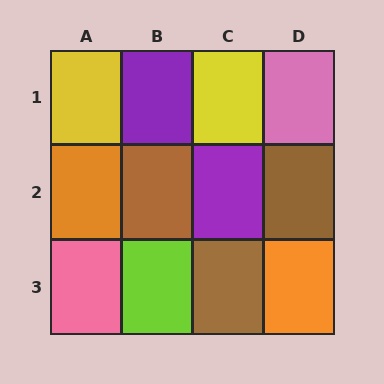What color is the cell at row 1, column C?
Yellow.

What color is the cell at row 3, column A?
Pink.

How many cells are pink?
2 cells are pink.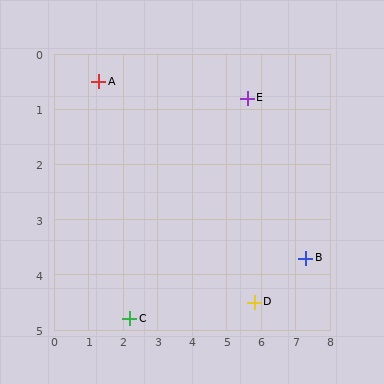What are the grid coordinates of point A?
Point A is at approximately (1.3, 0.5).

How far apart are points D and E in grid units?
Points D and E are about 3.7 grid units apart.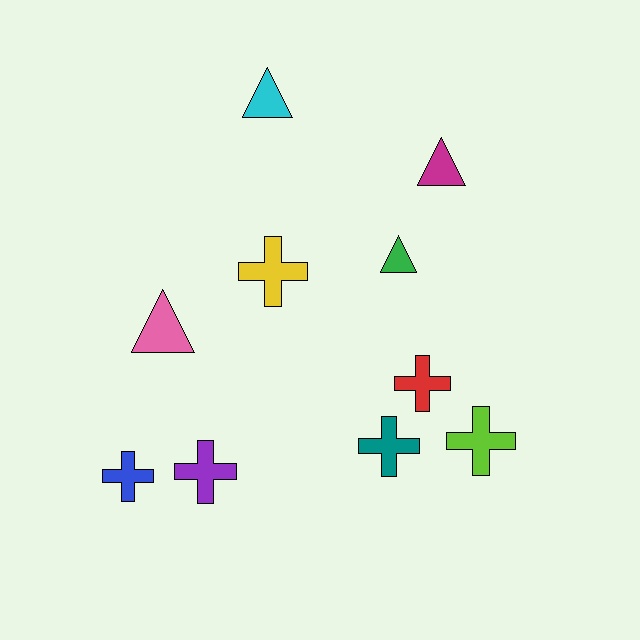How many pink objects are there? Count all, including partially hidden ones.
There is 1 pink object.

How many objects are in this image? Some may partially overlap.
There are 10 objects.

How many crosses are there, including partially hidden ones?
There are 6 crosses.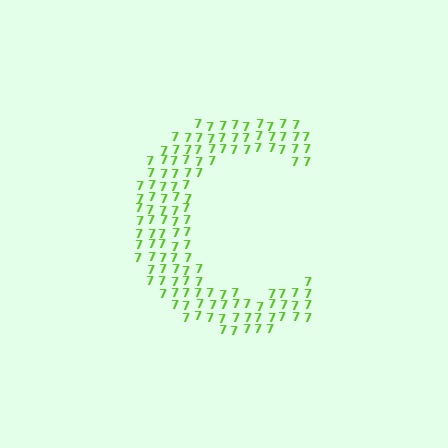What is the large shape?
The large shape is the letter C.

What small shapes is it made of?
It is made of small digit 7's.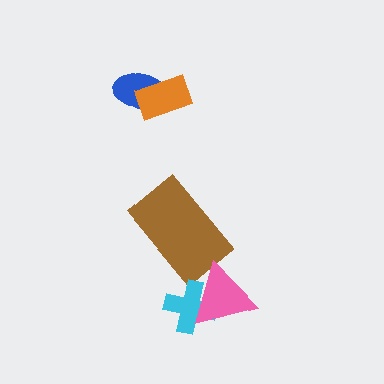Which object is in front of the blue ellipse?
The orange rectangle is in front of the blue ellipse.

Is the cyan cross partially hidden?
Yes, it is partially covered by another shape.